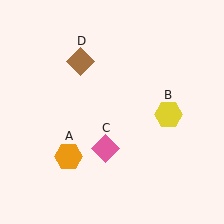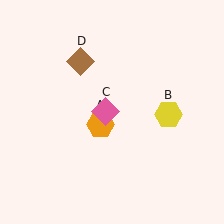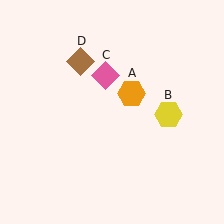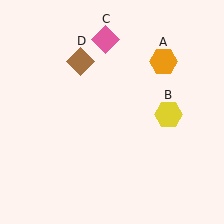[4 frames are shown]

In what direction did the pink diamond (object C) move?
The pink diamond (object C) moved up.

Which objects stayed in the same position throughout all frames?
Yellow hexagon (object B) and brown diamond (object D) remained stationary.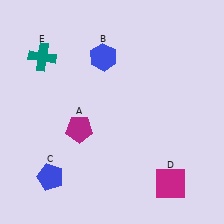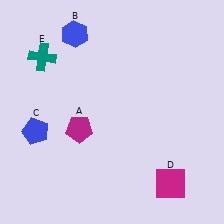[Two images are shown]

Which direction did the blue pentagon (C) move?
The blue pentagon (C) moved up.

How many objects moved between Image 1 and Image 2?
2 objects moved between the two images.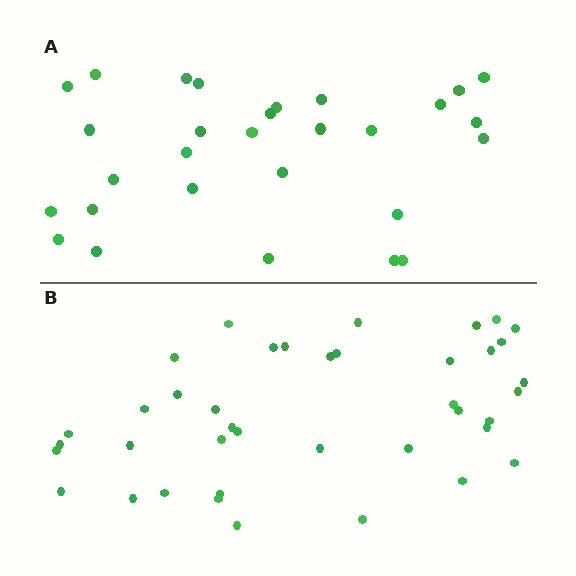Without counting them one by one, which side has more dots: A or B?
Region B (the bottom region) has more dots.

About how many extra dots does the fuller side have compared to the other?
Region B has roughly 12 or so more dots than region A.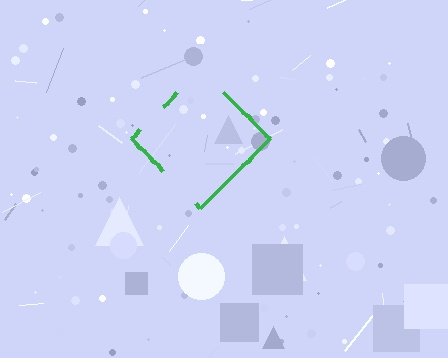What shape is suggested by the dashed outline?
The dashed outline suggests a diamond.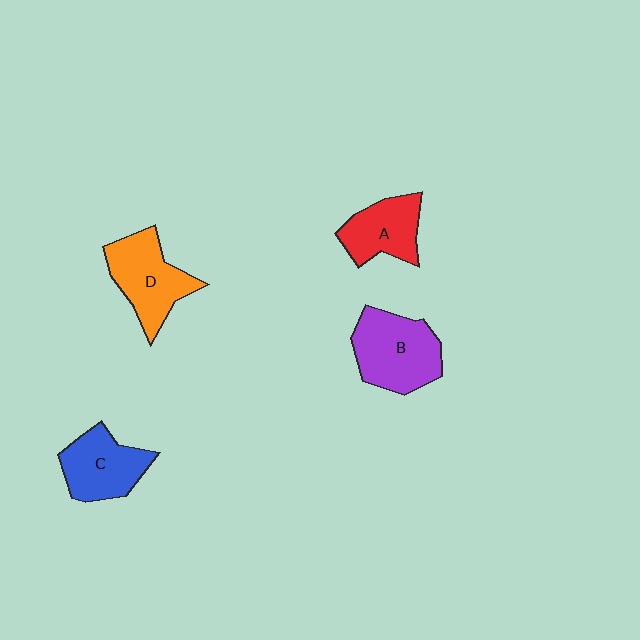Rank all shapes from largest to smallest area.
From largest to smallest: B (purple), D (orange), C (blue), A (red).